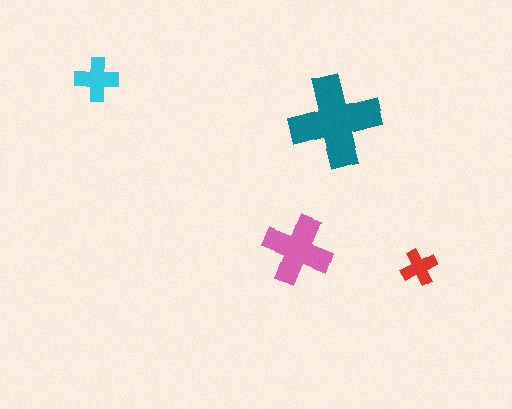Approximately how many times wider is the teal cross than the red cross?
About 2.5 times wider.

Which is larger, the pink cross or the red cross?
The pink one.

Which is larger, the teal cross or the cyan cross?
The teal one.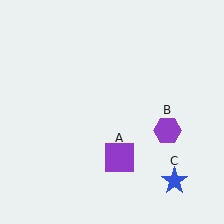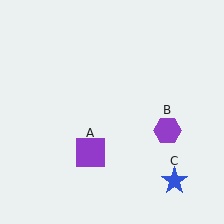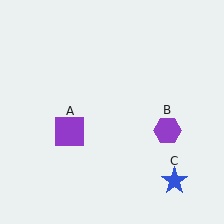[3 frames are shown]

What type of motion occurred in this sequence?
The purple square (object A) rotated clockwise around the center of the scene.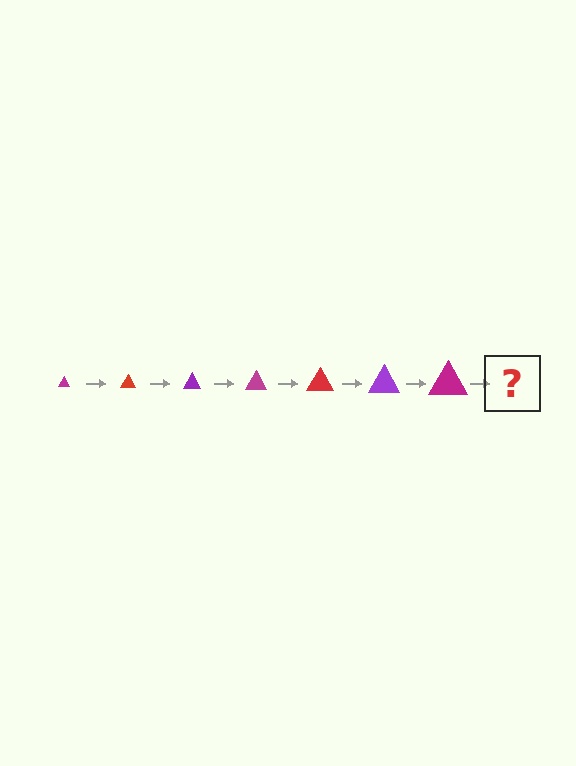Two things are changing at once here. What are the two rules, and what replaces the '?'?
The two rules are that the triangle grows larger each step and the color cycles through magenta, red, and purple. The '?' should be a red triangle, larger than the previous one.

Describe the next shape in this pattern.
It should be a red triangle, larger than the previous one.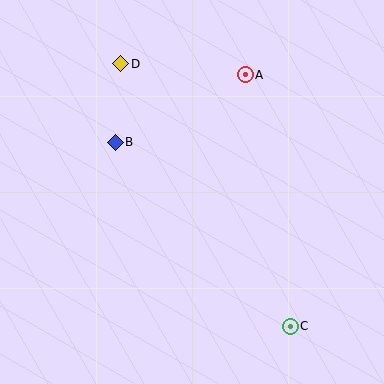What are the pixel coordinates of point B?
Point B is at (115, 142).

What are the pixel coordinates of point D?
Point D is at (121, 64).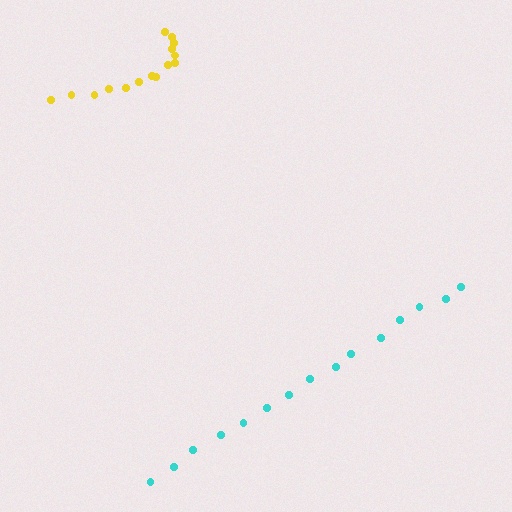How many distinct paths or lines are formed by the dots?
There are 2 distinct paths.